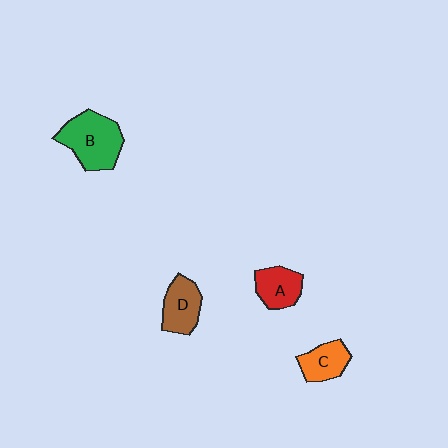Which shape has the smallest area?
Shape C (orange).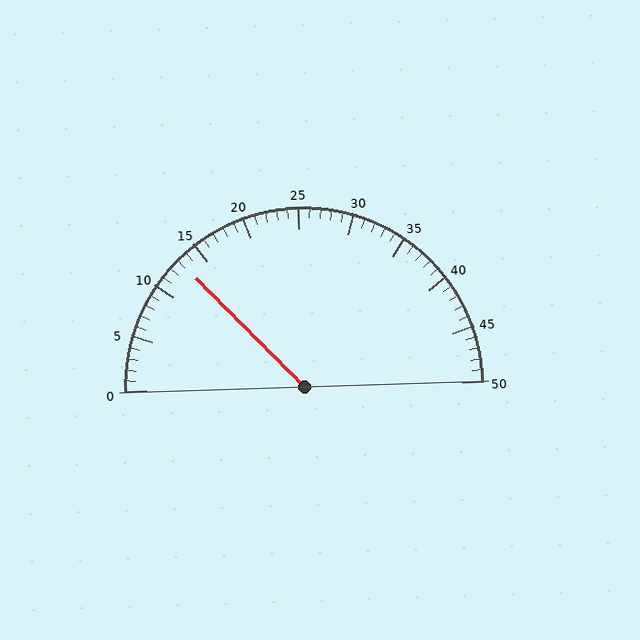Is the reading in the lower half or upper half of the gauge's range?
The reading is in the lower half of the range (0 to 50).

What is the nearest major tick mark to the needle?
The nearest major tick mark is 15.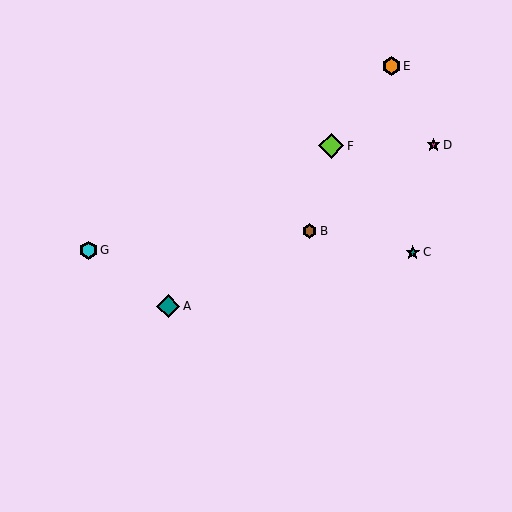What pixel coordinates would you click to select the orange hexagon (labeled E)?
Click at (391, 66) to select the orange hexagon E.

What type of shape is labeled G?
Shape G is a cyan hexagon.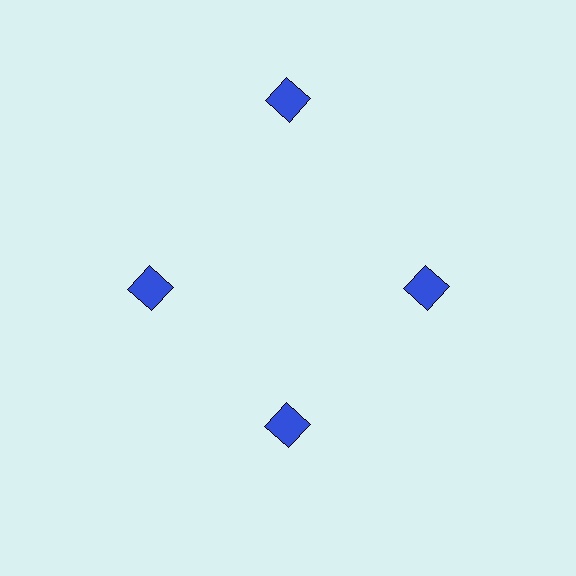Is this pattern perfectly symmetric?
No. The 4 blue diamonds are arranged in a ring, but one element near the 12 o'clock position is pushed outward from the center, breaking the 4-fold rotational symmetry.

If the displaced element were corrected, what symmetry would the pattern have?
It would have 4-fold rotational symmetry — the pattern would map onto itself every 90 degrees.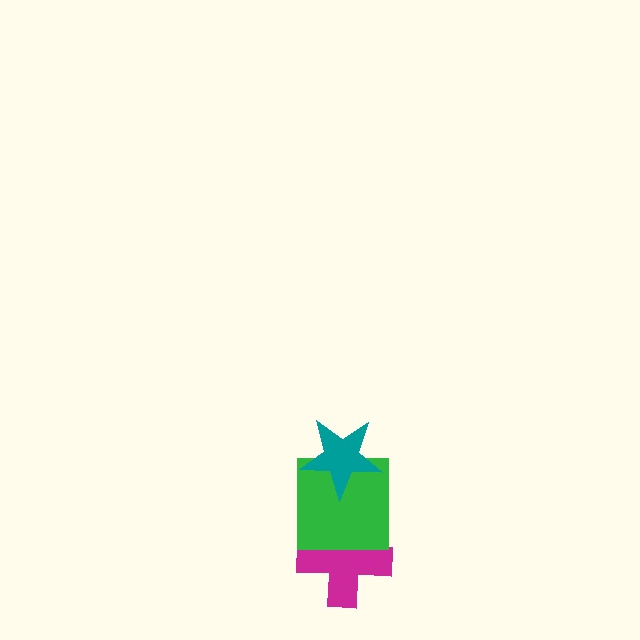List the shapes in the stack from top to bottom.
From top to bottom: the teal star, the green square, the magenta cross.